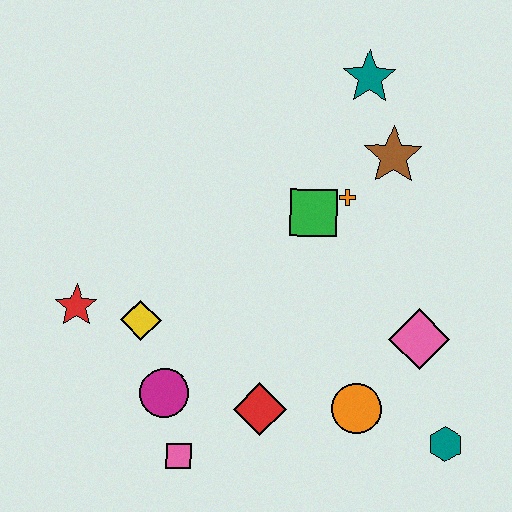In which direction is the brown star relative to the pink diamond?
The brown star is above the pink diamond.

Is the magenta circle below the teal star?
Yes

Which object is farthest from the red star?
The teal hexagon is farthest from the red star.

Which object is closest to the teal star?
The brown star is closest to the teal star.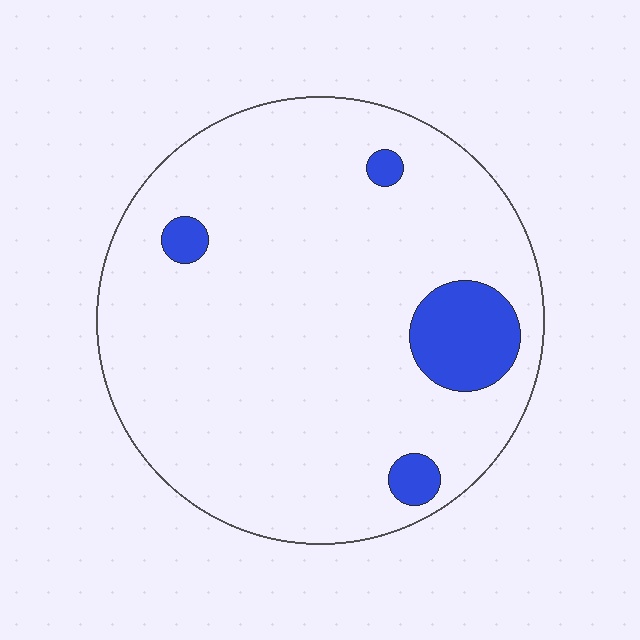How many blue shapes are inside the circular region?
4.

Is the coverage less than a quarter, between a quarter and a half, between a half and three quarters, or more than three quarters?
Less than a quarter.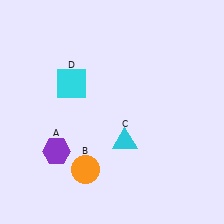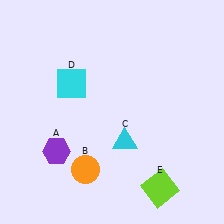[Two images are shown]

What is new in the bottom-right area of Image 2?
A lime square (E) was added in the bottom-right area of Image 2.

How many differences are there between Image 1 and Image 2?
There is 1 difference between the two images.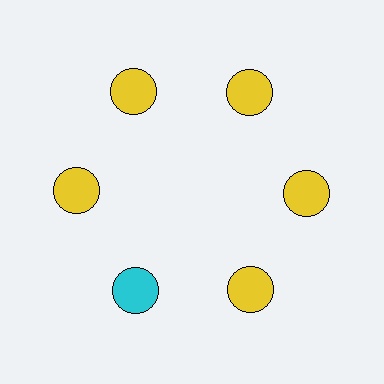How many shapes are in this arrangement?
There are 6 shapes arranged in a ring pattern.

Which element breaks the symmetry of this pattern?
The cyan circle at roughly the 7 o'clock position breaks the symmetry. All other shapes are yellow circles.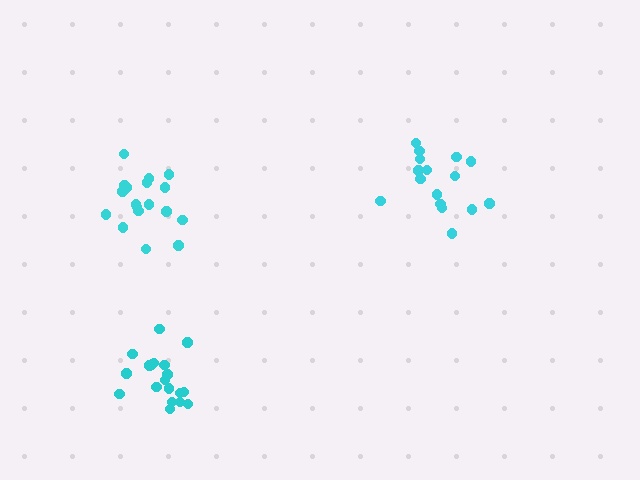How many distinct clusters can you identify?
There are 3 distinct clusters.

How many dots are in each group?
Group 1: 16 dots, Group 2: 18 dots, Group 3: 19 dots (53 total).